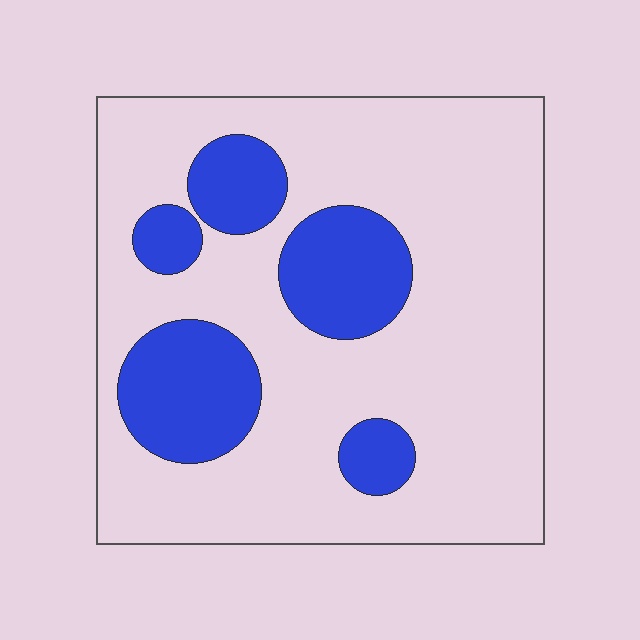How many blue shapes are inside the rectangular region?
5.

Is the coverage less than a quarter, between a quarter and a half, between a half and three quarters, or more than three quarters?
Less than a quarter.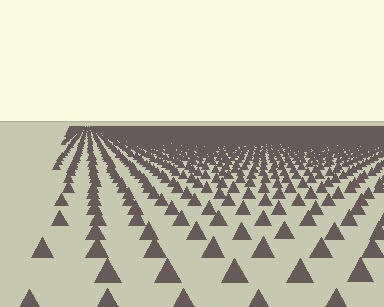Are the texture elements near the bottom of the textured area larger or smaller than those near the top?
Larger. Near the bottom, elements are closer to the viewer and appear at a bigger on-screen size.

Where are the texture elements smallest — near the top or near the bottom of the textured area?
Near the top.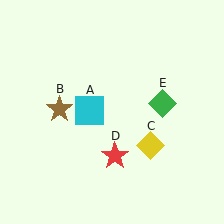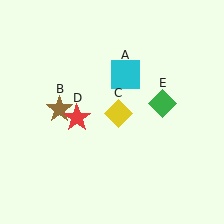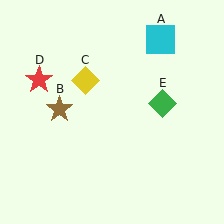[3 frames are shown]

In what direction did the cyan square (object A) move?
The cyan square (object A) moved up and to the right.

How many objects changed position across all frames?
3 objects changed position: cyan square (object A), yellow diamond (object C), red star (object D).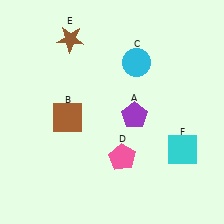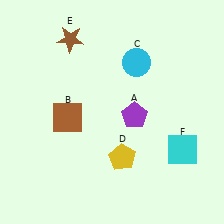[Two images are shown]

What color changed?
The pentagon (D) changed from pink in Image 1 to yellow in Image 2.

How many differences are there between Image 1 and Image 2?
There is 1 difference between the two images.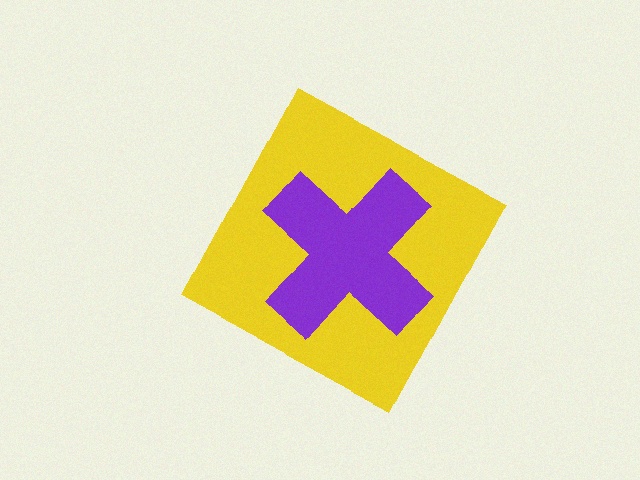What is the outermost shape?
The yellow diamond.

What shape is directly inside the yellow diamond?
The purple cross.